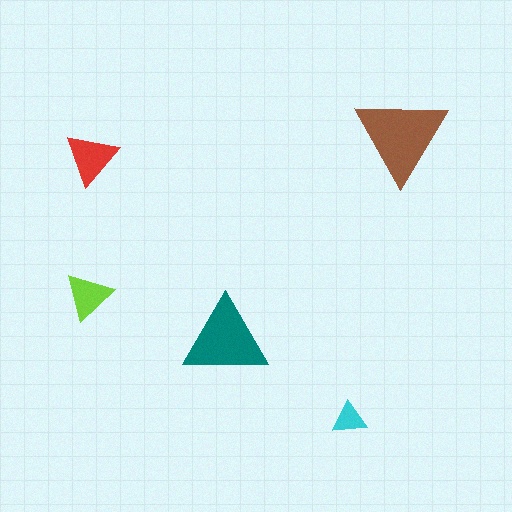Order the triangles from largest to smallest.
the brown one, the teal one, the red one, the lime one, the cyan one.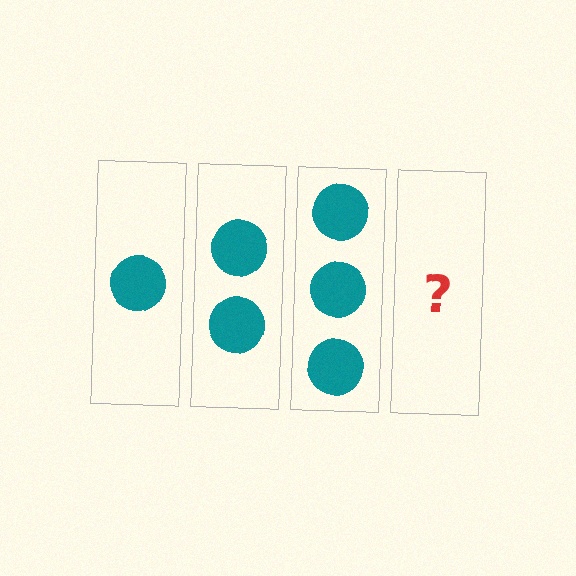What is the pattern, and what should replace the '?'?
The pattern is that each step adds one more circle. The '?' should be 4 circles.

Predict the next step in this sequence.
The next step is 4 circles.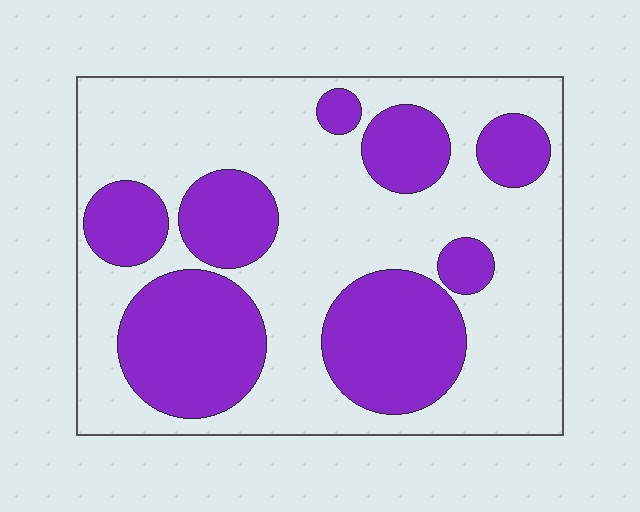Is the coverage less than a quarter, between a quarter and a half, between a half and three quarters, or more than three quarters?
Between a quarter and a half.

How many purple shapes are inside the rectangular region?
8.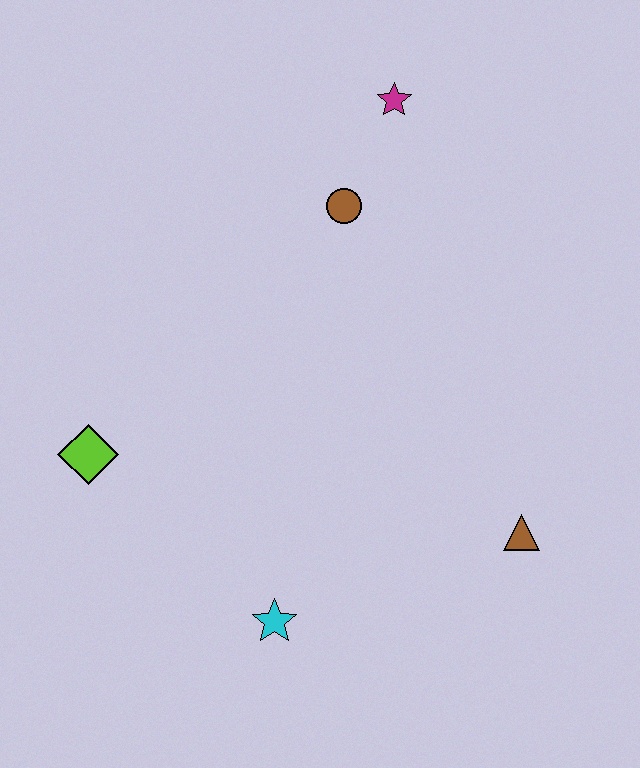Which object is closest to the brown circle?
The magenta star is closest to the brown circle.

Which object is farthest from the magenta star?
The cyan star is farthest from the magenta star.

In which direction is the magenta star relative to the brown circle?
The magenta star is above the brown circle.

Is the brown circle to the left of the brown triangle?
Yes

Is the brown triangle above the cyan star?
Yes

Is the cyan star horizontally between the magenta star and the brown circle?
No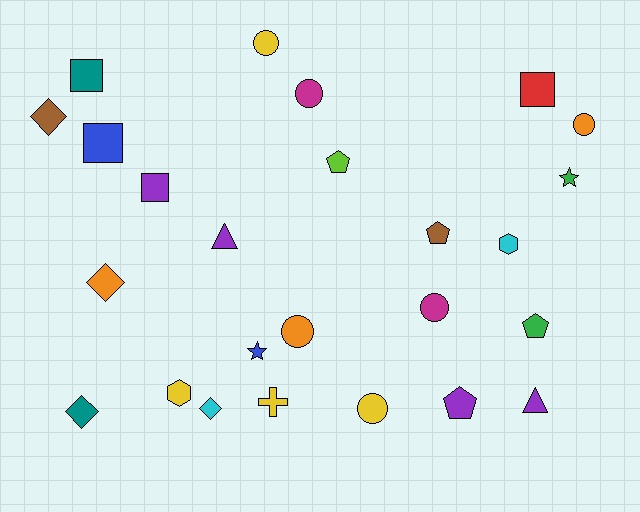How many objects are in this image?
There are 25 objects.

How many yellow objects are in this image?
There are 4 yellow objects.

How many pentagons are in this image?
There are 4 pentagons.